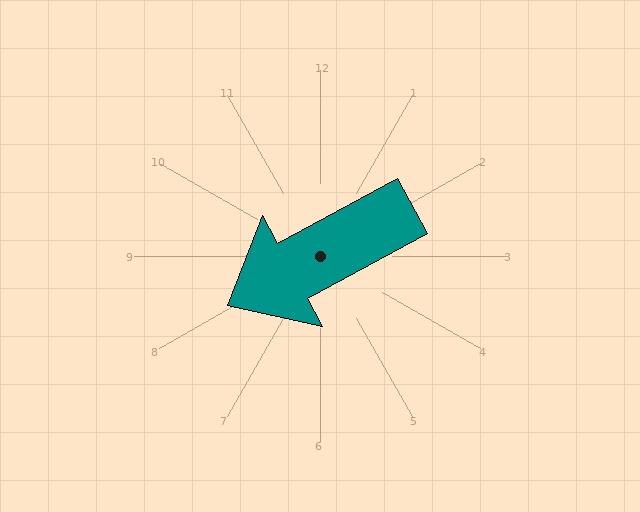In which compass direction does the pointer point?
Southwest.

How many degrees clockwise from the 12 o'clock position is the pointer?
Approximately 242 degrees.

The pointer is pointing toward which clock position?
Roughly 8 o'clock.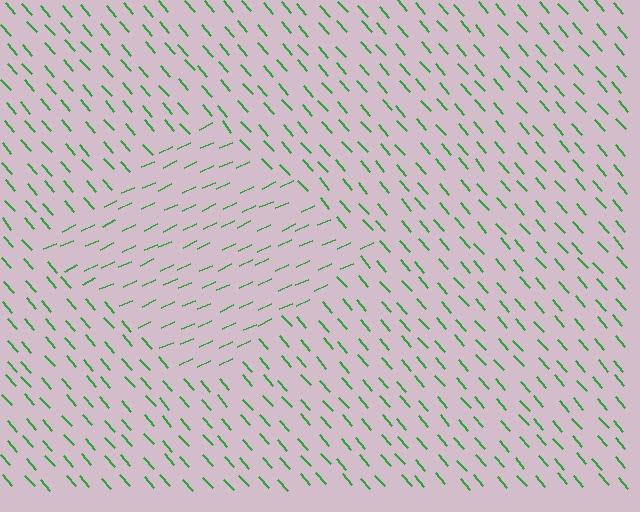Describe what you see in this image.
The image is filled with small green line segments. A diamond region in the image has lines oriented differently from the surrounding lines, creating a visible texture boundary.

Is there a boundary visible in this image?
Yes, there is a texture boundary formed by a change in line orientation.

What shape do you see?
I see a diamond.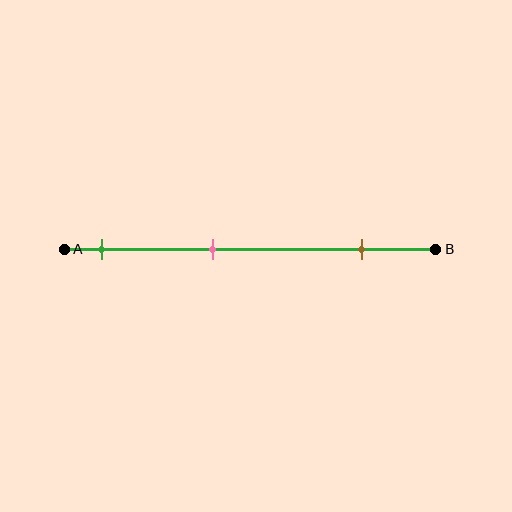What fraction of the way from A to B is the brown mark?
The brown mark is approximately 80% (0.8) of the way from A to B.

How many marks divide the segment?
There are 3 marks dividing the segment.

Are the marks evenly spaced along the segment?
Yes, the marks are approximately evenly spaced.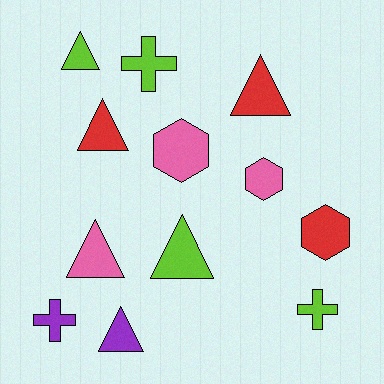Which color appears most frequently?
Lime, with 4 objects.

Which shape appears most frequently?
Triangle, with 6 objects.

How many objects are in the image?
There are 12 objects.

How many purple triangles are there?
There is 1 purple triangle.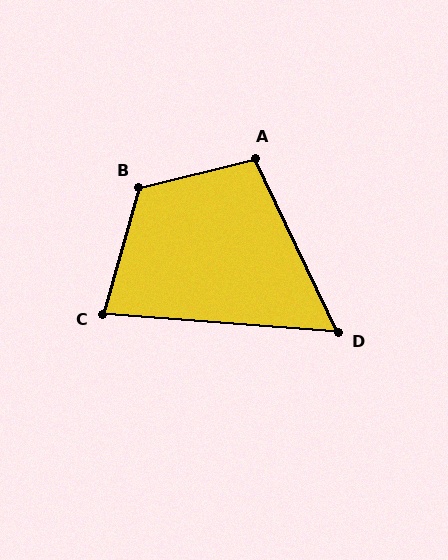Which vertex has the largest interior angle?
B, at approximately 120 degrees.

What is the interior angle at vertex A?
Approximately 101 degrees (obtuse).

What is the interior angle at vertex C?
Approximately 79 degrees (acute).